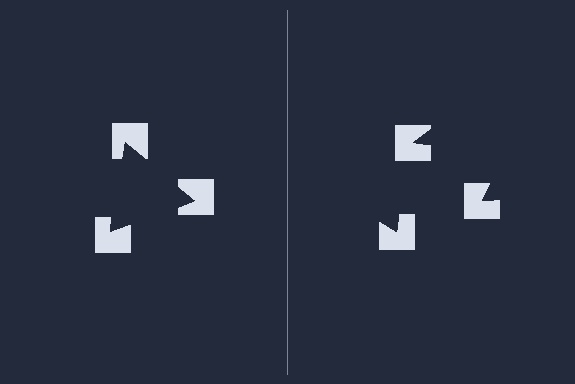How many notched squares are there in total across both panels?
6 — 3 on each side.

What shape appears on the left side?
An illusory triangle.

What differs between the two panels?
The notched squares are positioned identically on both sides; only the wedge orientations differ. On the left they align to a triangle; on the right they are misaligned.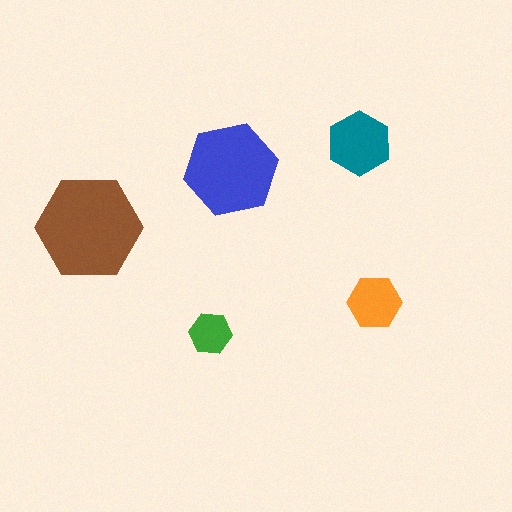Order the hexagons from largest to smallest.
the brown one, the blue one, the teal one, the orange one, the green one.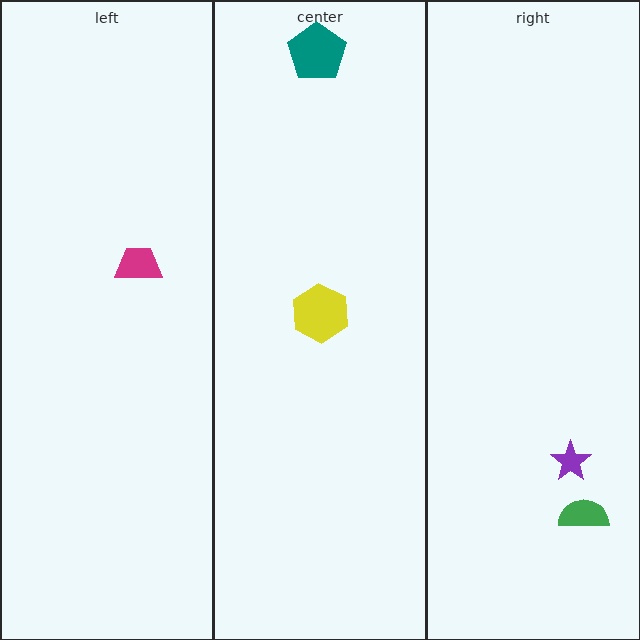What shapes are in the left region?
The magenta trapezoid.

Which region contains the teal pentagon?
The center region.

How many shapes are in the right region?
2.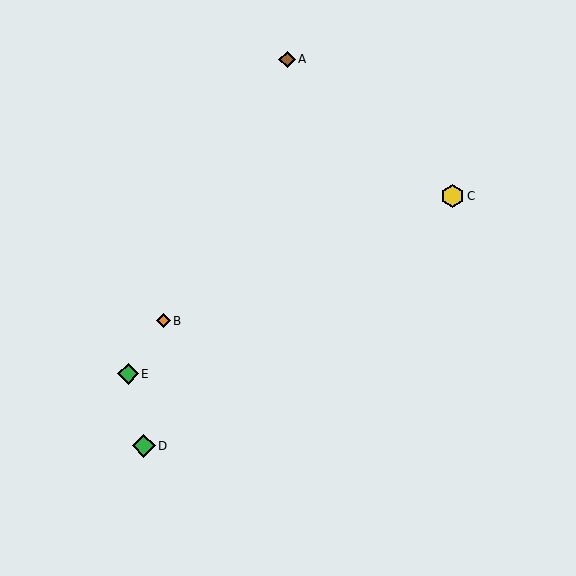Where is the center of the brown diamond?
The center of the brown diamond is at (287, 59).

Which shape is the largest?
The yellow hexagon (labeled C) is the largest.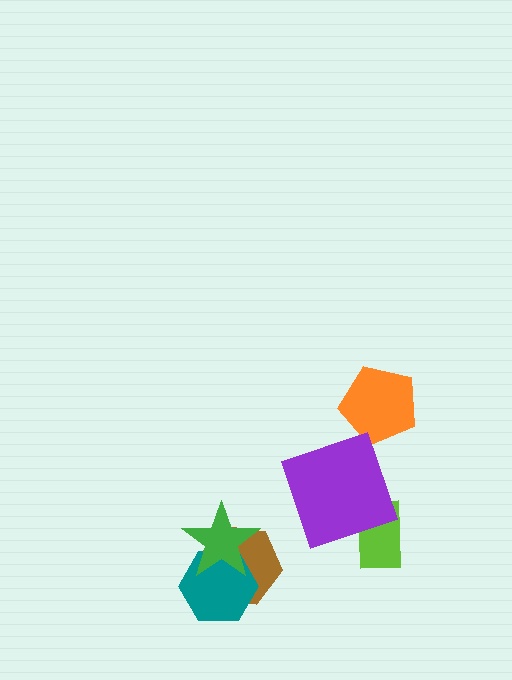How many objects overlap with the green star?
2 objects overlap with the green star.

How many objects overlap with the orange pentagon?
0 objects overlap with the orange pentagon.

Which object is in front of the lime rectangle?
The purple square is in front of the lime rectangle.